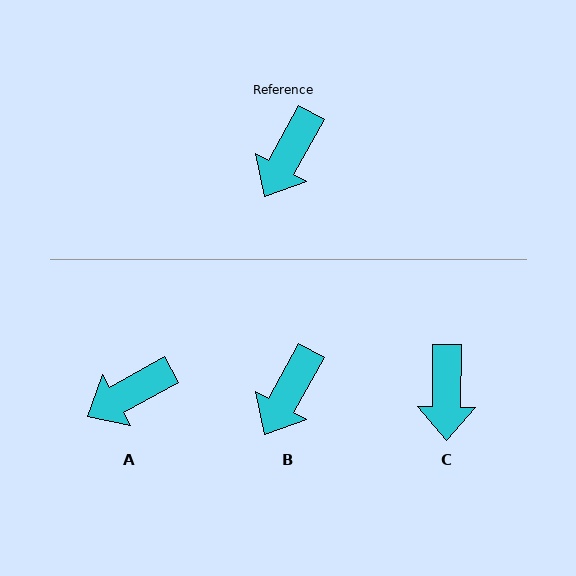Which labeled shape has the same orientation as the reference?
B.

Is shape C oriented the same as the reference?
No, it is off by about 28 degrees.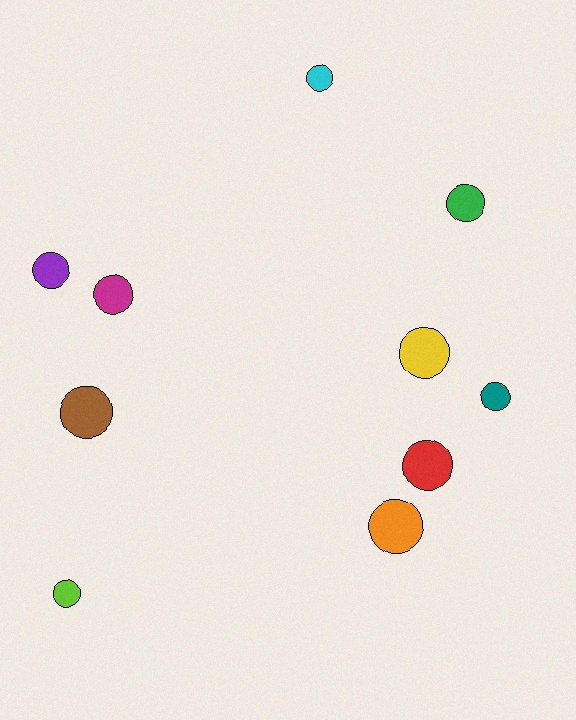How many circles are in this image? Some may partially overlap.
There are 10 circles.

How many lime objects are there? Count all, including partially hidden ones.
There is 1 lime object.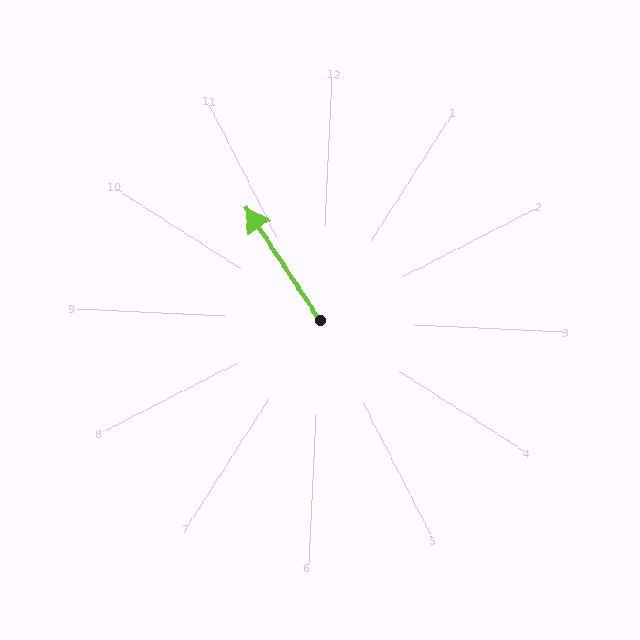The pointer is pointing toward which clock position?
Roughly 11 o'clock.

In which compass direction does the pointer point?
Northwest.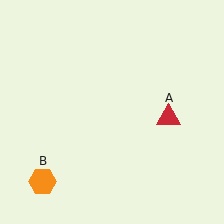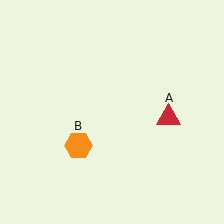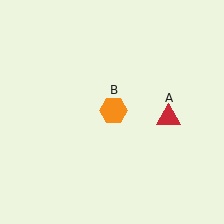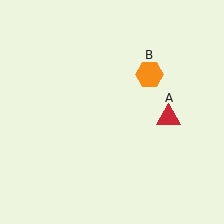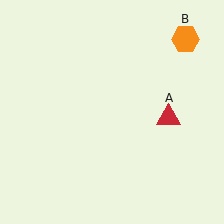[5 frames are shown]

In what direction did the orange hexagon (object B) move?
The orange hexagon (object B) moved up and to the right.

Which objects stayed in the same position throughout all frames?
Red triangle (object A) remained stationary.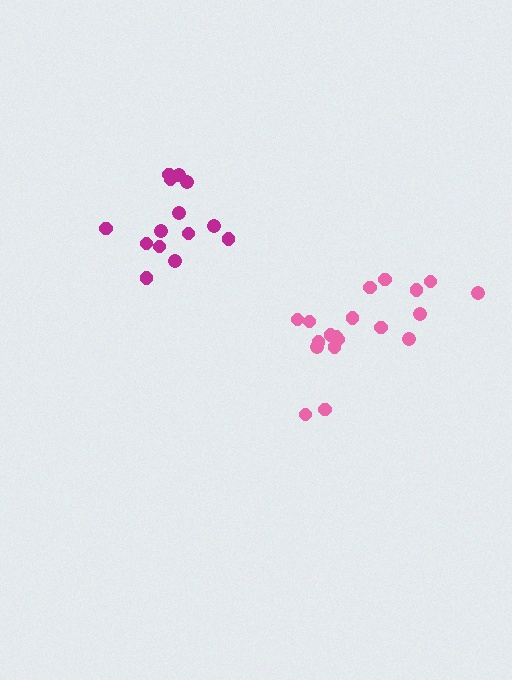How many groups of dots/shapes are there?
There are 2 groups.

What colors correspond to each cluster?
The clusters are colored: pink, magenta.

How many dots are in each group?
Group 1: 19 dots, Group 2: 14 dots (33 total).